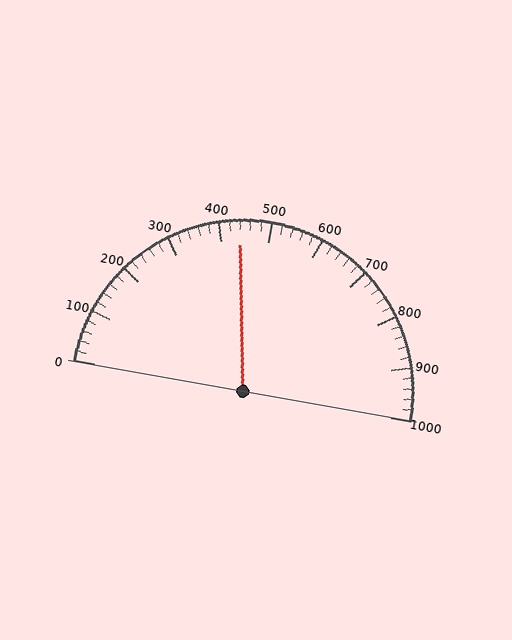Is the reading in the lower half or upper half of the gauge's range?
The reading is in the lower half of the range (0 to 1000).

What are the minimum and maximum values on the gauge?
The gauge ranges from 0 to 1000.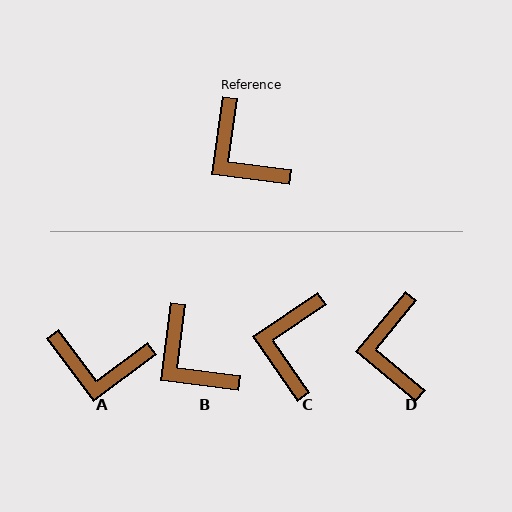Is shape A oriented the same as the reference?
No, it is off by about 44 degrees.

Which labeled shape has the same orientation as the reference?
B.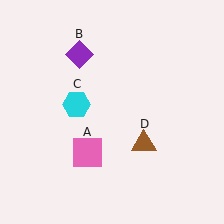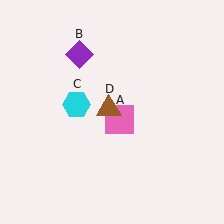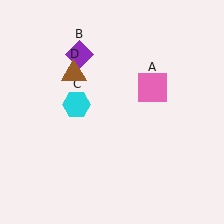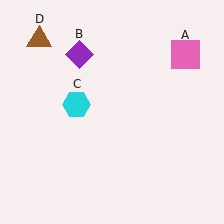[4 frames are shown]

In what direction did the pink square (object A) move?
The pink square (object A) moved up and to the right.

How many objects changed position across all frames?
2 objects changed position: pink square (object A), brown triangle (object D).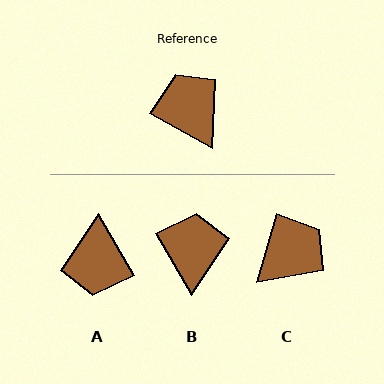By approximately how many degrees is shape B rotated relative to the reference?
Approximately 31 degrees clockwise.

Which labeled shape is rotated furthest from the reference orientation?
A, about 149 degrees away.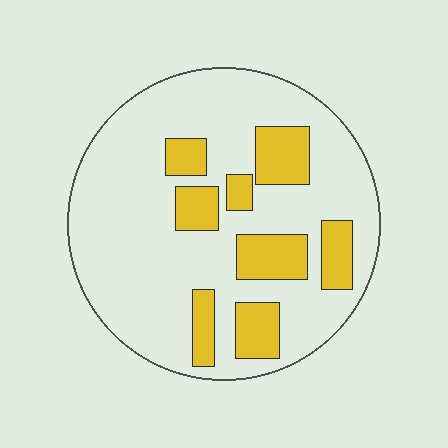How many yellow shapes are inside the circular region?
8.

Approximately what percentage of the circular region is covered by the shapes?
Approximately 25%.